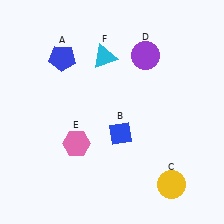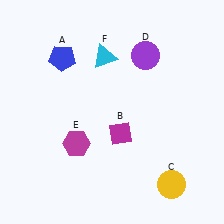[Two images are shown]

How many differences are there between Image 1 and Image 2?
There are 2 differences between the two images.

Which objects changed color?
B changed from blue to magenta. E changed from pink to magenta.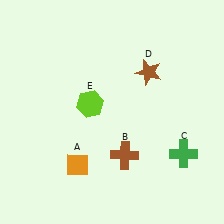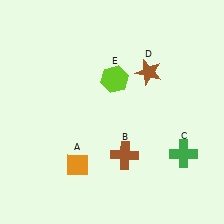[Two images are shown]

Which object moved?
The lime hexagon (E) moved up.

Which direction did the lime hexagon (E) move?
The lime hexagon (E) moved up.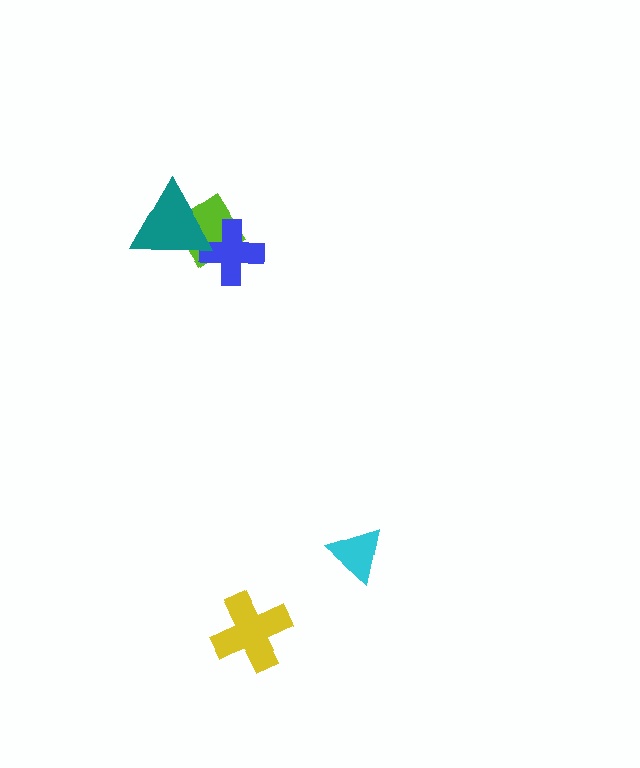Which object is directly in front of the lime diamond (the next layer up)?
The blue cross is directly in front of the lime diamond.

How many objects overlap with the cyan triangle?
0 objects overlap with the cyan triangle.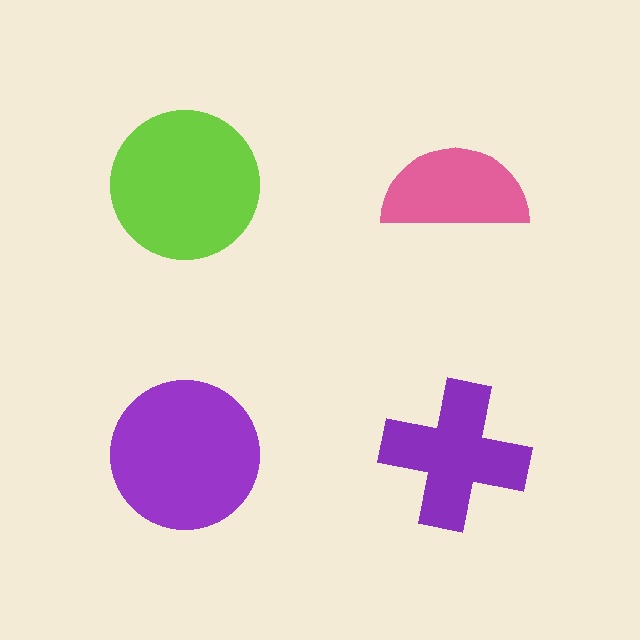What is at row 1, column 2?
A pink semicircle.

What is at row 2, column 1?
A purple circle.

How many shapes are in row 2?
2 shapes.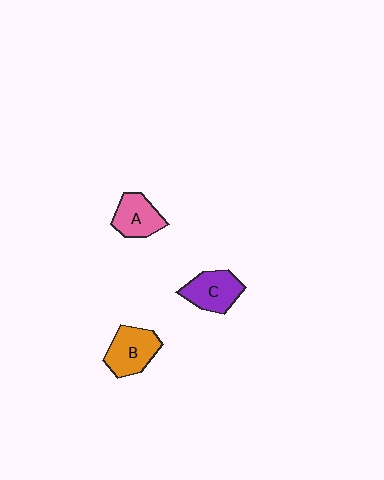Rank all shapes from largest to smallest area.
From largest to smallest: B (orange), C (purple), A (pink).